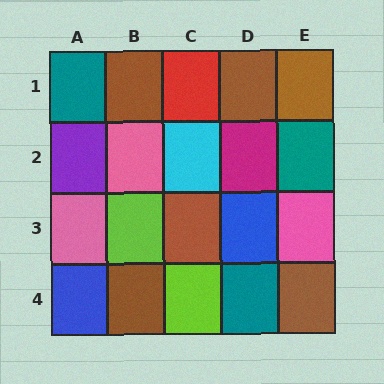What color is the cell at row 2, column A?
Purple.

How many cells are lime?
2 cells are lime.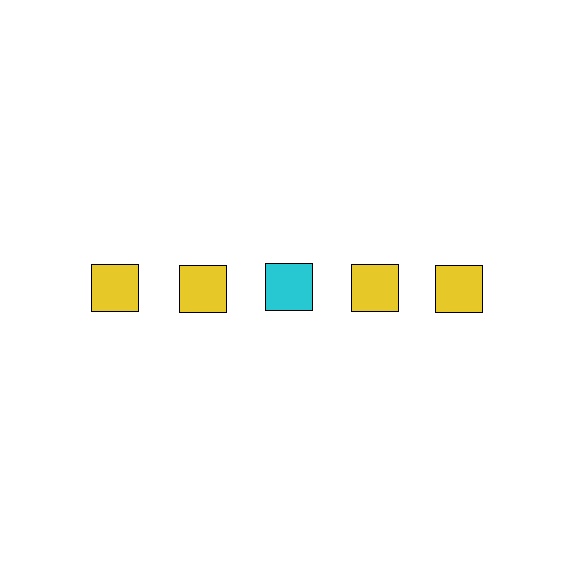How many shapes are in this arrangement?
There are 5 shapes arranged in a grid pattern.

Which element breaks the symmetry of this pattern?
The cyan square in the top row, center column breaks the symmetry. All other shapes are yellow squares.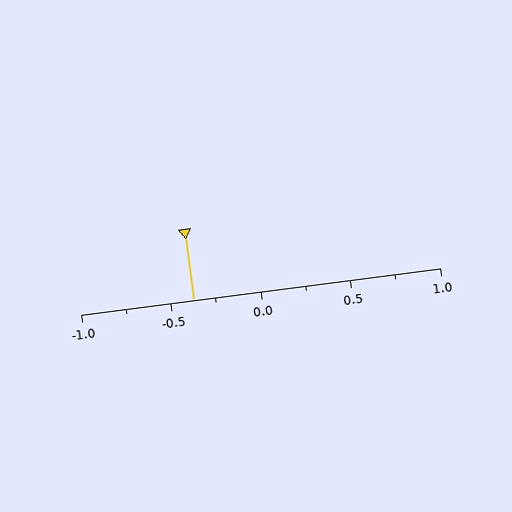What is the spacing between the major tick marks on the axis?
The major ticks are spaced 0.5 apart.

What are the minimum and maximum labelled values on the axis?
The axis runs from -1.0 to 1.0.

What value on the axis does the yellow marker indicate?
The marker indicates approximately -0.38.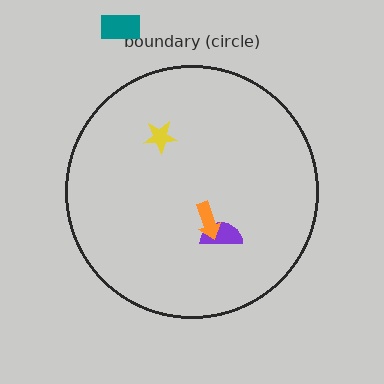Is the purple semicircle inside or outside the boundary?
Inside.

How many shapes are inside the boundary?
3 inside, 1 outside.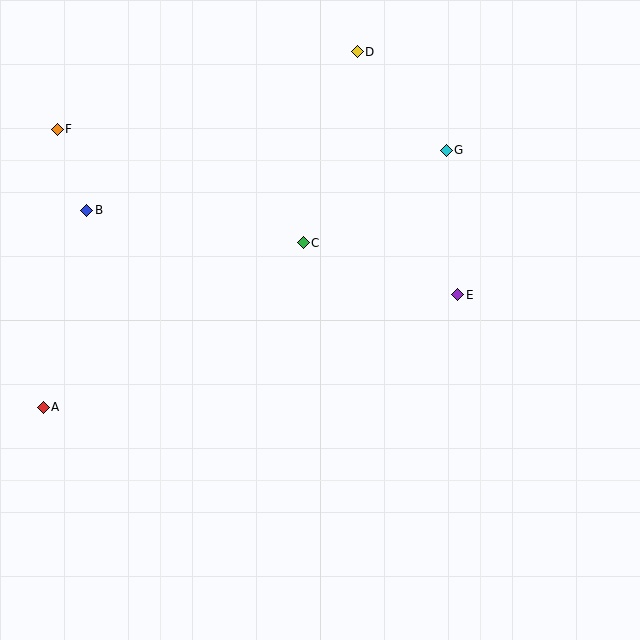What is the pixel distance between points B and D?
The distance between B and D is 314 pixels.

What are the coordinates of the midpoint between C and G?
The midpoint between C and G is at (375, 197).